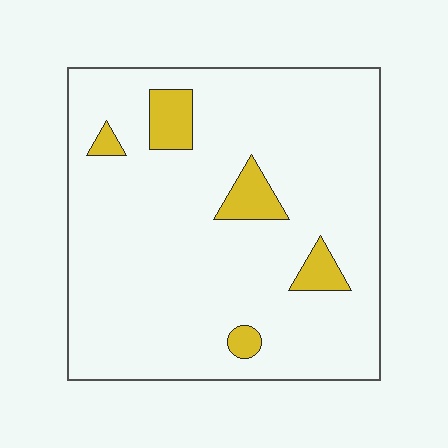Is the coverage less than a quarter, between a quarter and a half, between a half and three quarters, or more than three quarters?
Less than a quarter.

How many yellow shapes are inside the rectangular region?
5.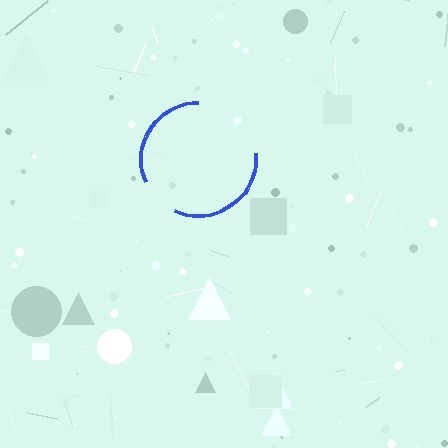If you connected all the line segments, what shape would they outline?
They would outline a circle.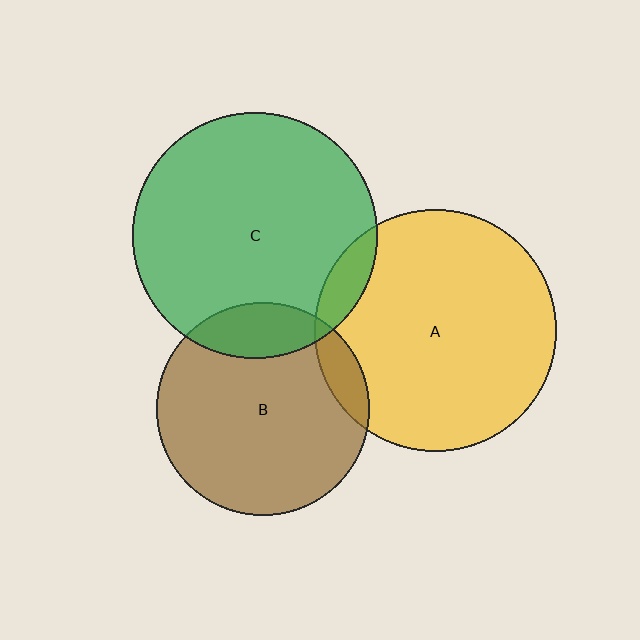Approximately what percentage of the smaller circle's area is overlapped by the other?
Approximately 15%.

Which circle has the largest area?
Circle C (green).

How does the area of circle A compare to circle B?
Approximately 1.3 times.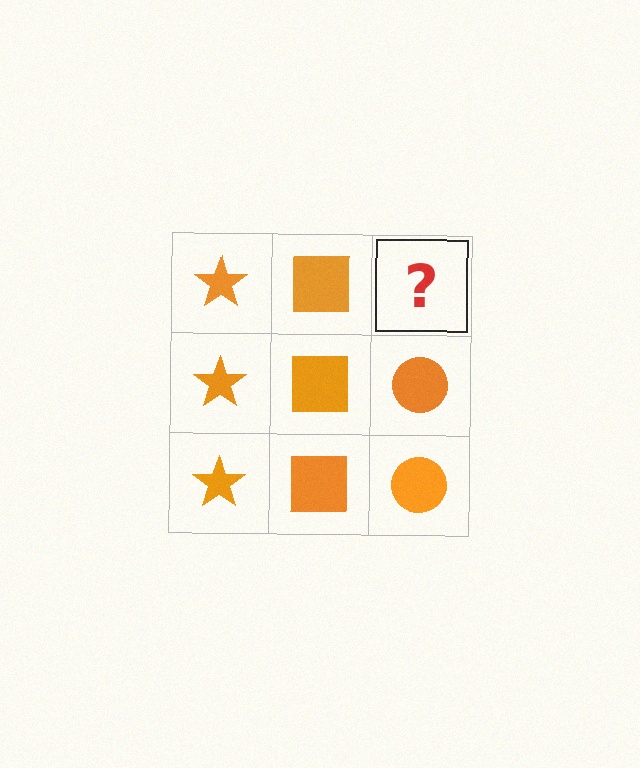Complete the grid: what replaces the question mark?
The question mark should be replaced with an orange circle.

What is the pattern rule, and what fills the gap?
The rule is that each column has a consistent shape. The gap should be filled with an orange circle.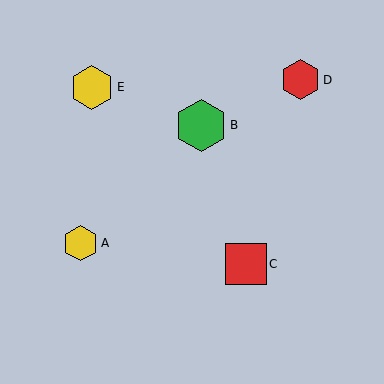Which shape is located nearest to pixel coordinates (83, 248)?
The yellow hexagon (labeled A) at (80, 243) is nearest to that location.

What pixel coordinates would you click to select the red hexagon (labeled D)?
Click at (300, 80) to select the red hexagon D.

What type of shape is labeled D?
Shape D is a red hexagon.